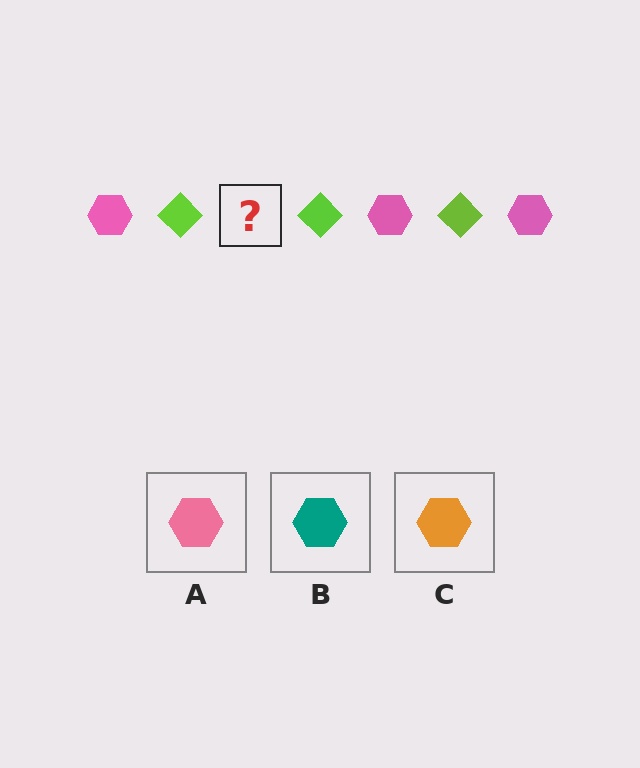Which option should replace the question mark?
Option A.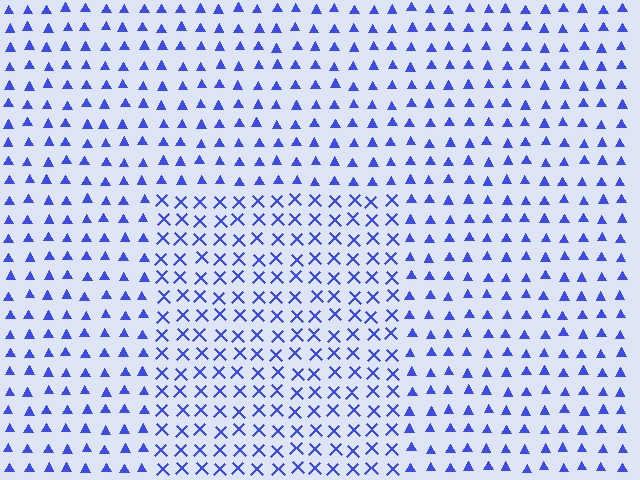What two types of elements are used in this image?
The image uses X marks inside the rectangle region and triangles outside it.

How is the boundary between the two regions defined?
The boundary is defined by a change in element shape: X marks inside vs. triangles outside. All elements share the same color and spacing.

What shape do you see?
I see a rectangle.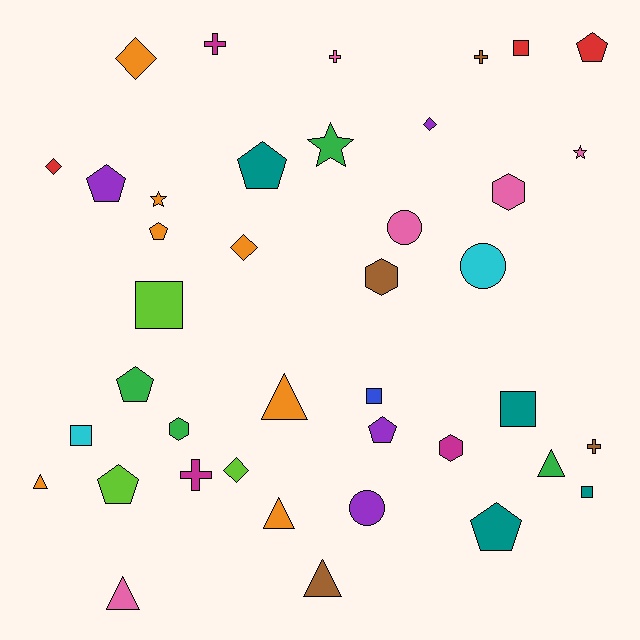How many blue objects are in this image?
There is 1 blue object.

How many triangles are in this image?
There are 6 triangles.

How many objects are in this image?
There are 40 objects.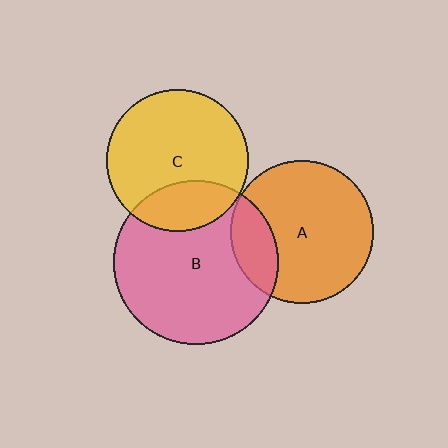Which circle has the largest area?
Circle B (pink).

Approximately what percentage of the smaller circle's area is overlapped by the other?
Approximately 25%.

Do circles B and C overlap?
Yes.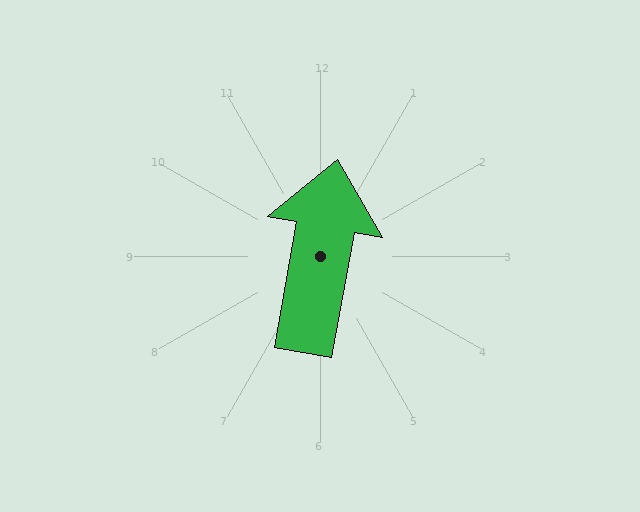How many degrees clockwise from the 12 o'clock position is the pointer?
Approximately 10 degrees.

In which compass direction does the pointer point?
North.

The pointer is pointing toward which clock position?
Roughly 12 o'clock.